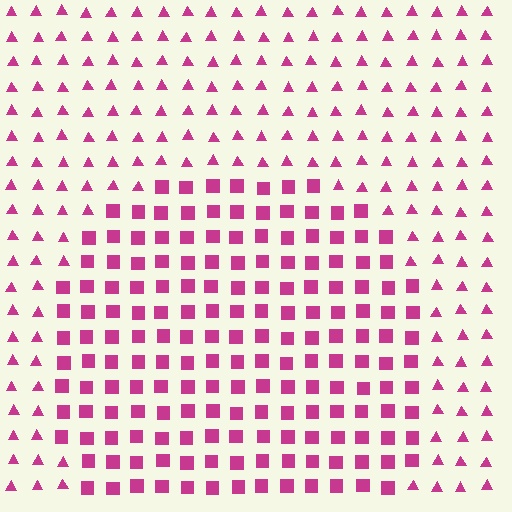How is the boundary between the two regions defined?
The boundary is defined by a change in element shape: squares inside vs. triangles outside. All elements share the same color and spacing.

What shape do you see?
I see a circle.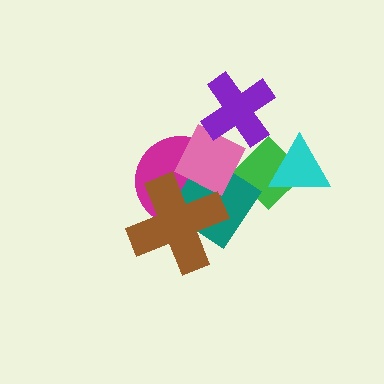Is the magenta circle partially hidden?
Yes, it is partially covered by another shape.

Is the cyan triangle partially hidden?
No, no other shape covers it.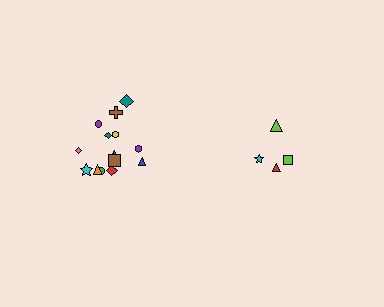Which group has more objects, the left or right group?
The left group.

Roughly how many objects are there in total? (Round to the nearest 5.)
Roughly 20 objects in total.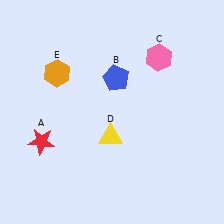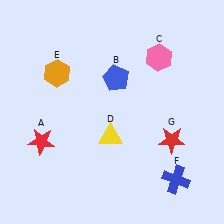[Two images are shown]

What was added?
A blue cross (F), a red star (G) were added in Image 2.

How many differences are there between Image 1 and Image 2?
There are 2 differences between the two images.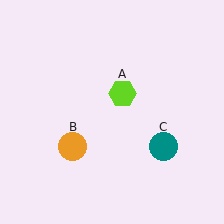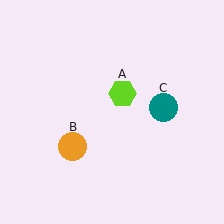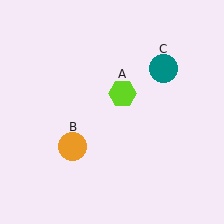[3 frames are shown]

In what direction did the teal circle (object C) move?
The teal circle (object C) moved up.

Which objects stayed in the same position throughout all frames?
Lime hexagon (object A) and orange circle (object B) remained stationary.